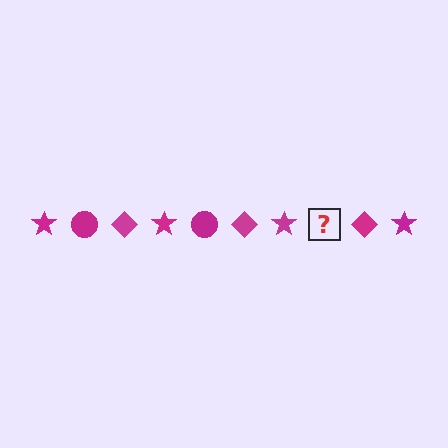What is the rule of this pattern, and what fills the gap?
The rule is that the pattern cycles through star, circle, diamond shapes in magenta. The gap should be filled with a magenta circle.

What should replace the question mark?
The question mark should be replaced with a magenta circle.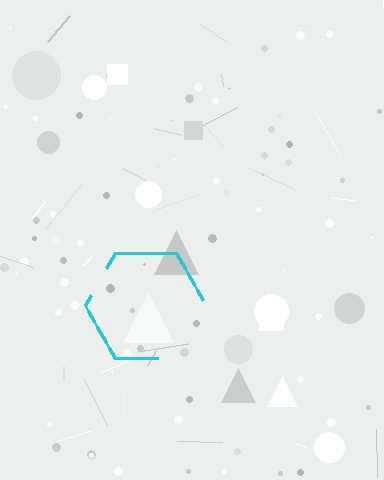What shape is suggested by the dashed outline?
The dashed outline suggests a hexagon.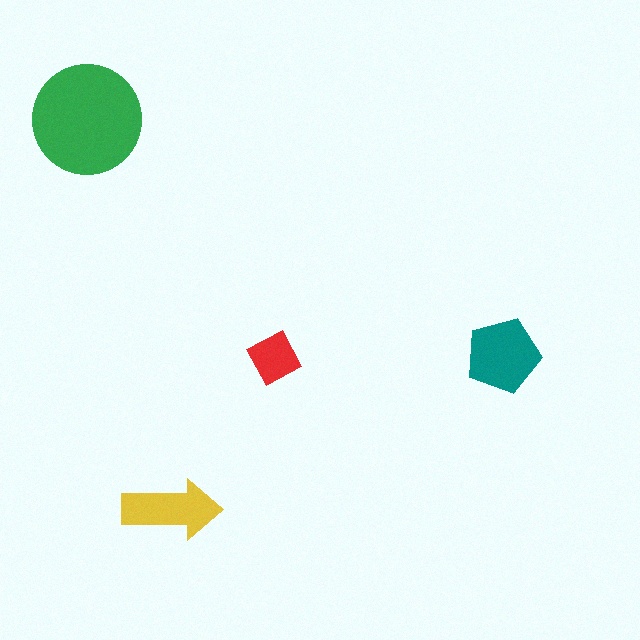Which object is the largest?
The green circle.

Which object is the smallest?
The red diamond.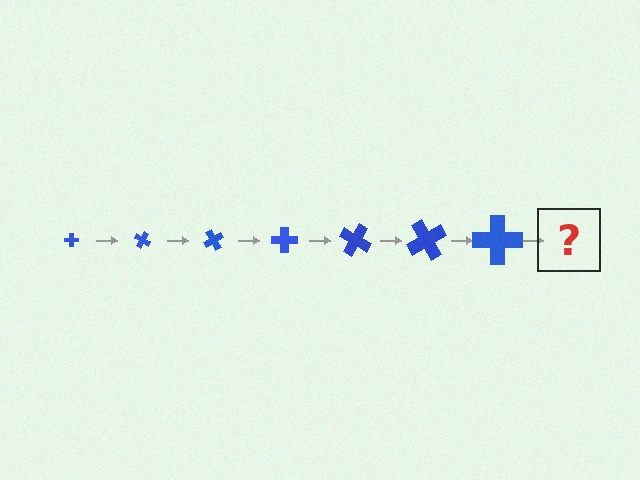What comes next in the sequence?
The next element should be a cross, larger than the previous one and rotated 210 degrees from the start.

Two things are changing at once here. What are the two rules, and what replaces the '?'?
The two rules are that the cross grows larger each step and it rotates 30 degrees each step. The '?' should be a cross, larger than the previous one and rotated 210 degrees from the start.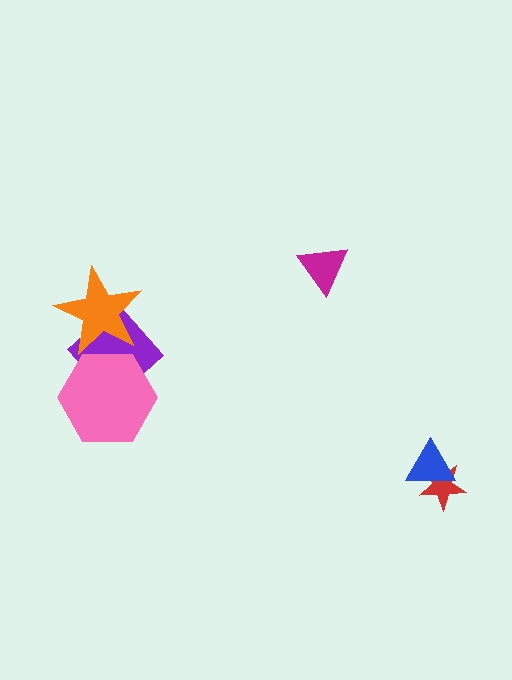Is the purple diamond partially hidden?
Yes, it is partially covered by another shape.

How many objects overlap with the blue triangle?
1 object overlaps with the blue triangle.